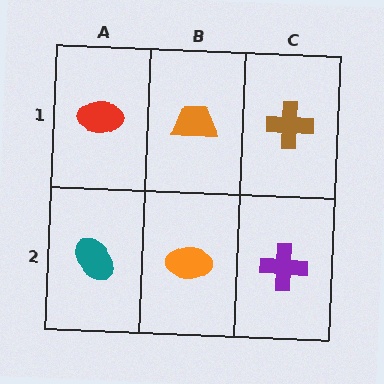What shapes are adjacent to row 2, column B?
An orange trapezoid (row 1, column B), a teal ellipse (row 2, column A), a purple cross (row 2, column C).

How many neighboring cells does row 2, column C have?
2.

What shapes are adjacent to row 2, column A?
A red ellipse (row 1, column A), an orange ellipse (row 2, column B).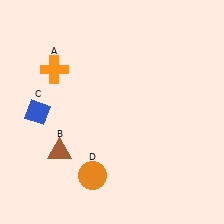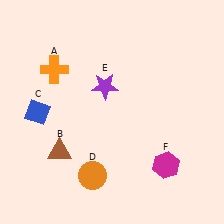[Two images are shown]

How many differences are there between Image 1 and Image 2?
There are 2 differences between the two images.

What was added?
A purple star (E), a magenta hexagon (F) were added in Image 2.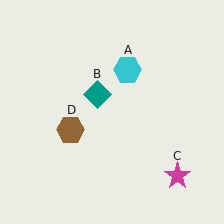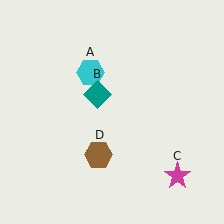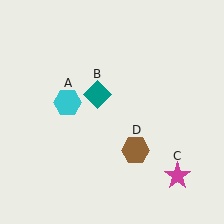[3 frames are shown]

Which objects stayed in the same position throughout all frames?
Teal diamond (object B) and magenta star (object C) remained stationary.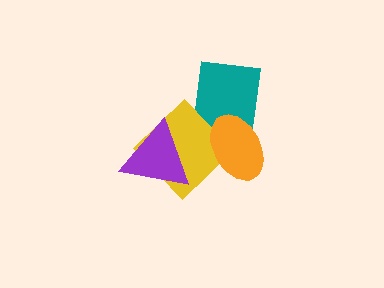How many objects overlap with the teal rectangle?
3 objects overlap with the teal rectangle.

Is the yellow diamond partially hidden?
Yes, it is partially covered by another shape.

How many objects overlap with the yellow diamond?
3 objects overlap with the yellow diamond.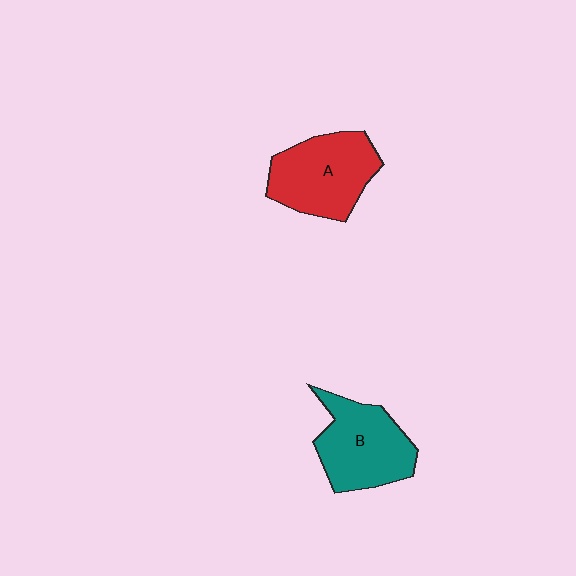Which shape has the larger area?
Shape A (red).